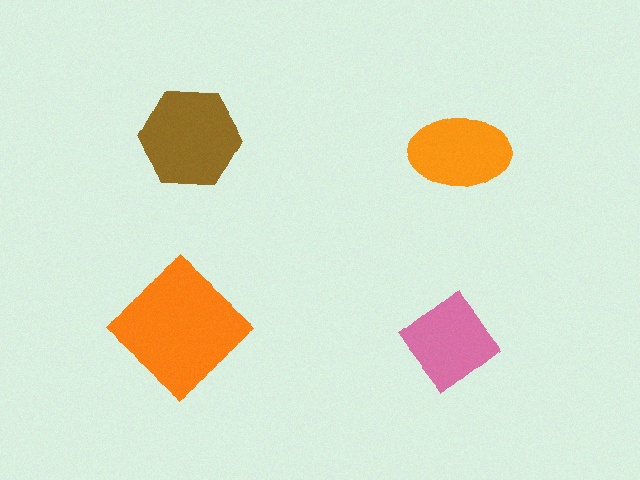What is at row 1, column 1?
A brown hexagon.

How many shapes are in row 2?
2 shapes.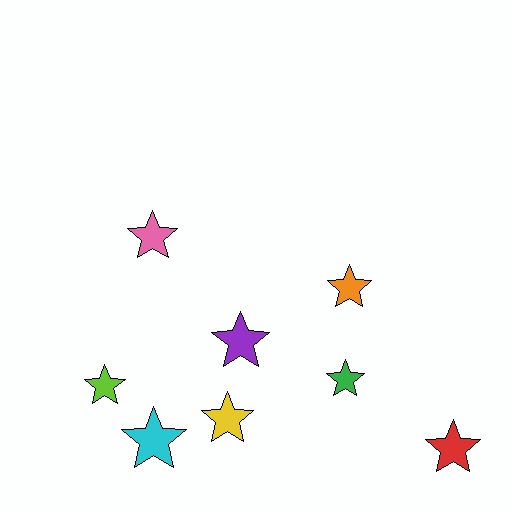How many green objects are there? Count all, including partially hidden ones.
There is 1 green object.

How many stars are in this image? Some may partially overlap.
There are 8 stars.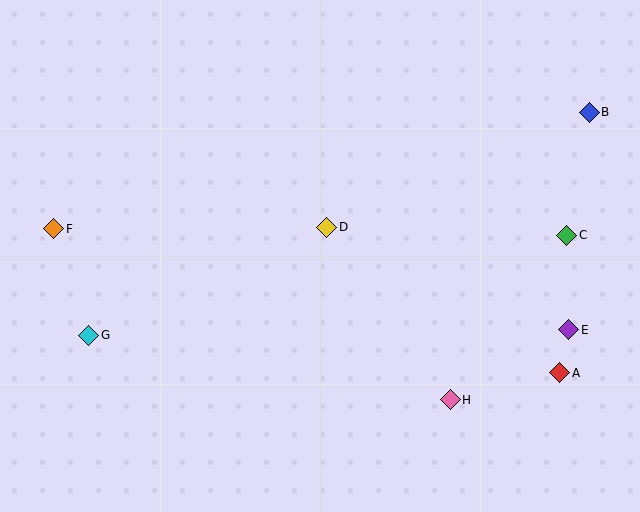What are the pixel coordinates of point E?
Point E is at (569, 330).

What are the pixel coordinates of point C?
Point C is at (567, 235).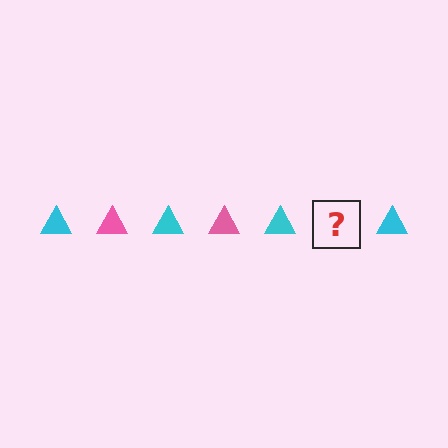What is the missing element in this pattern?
The missing element is a pink triangle.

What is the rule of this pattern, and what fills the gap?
The rule is that the pattern cycles through cyan, pink triangles. The gap should be filled with a pink triangle.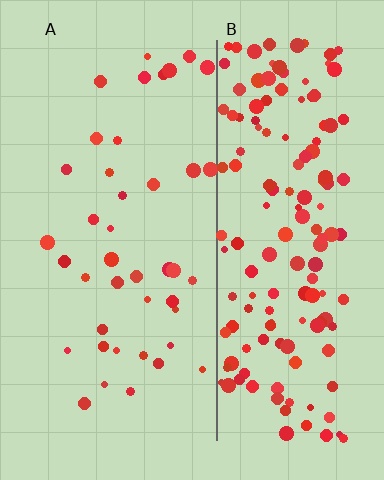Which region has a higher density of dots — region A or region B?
B (the right).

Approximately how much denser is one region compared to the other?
Approximately 3.9× — region B over region A.